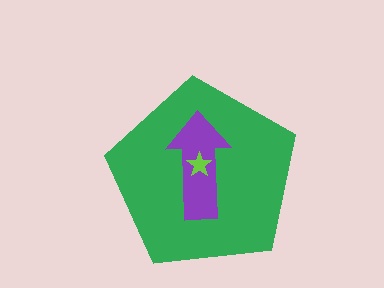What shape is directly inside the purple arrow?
The lime star.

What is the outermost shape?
The green pentagon.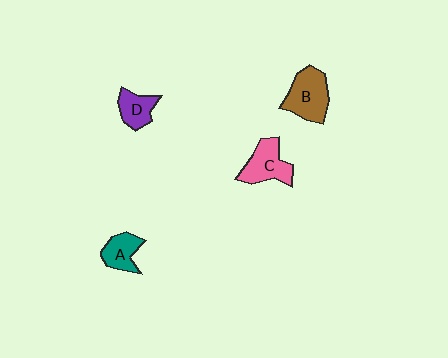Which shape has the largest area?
Shape B (brown).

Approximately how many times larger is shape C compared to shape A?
Approximately 1.4 times.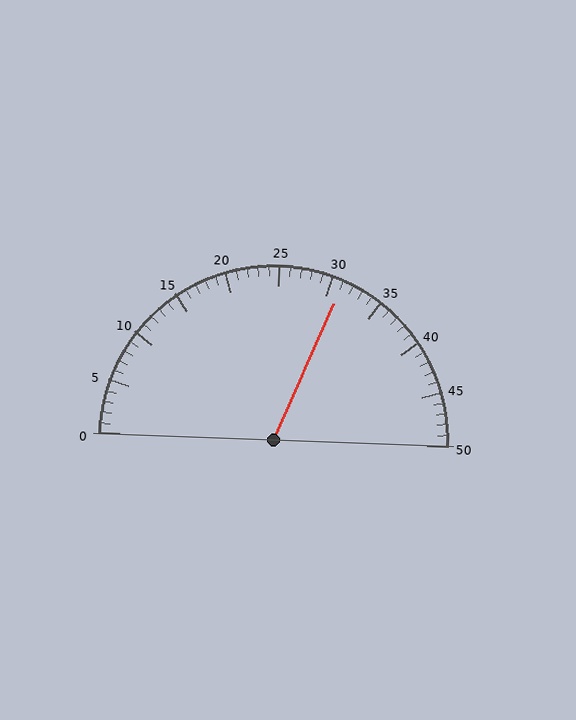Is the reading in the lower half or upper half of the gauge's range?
The reading is in the upper half of the range (0 to 50).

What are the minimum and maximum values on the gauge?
The gauge ranges from 0 to 50.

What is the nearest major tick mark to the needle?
The nearest major tick mark is 30.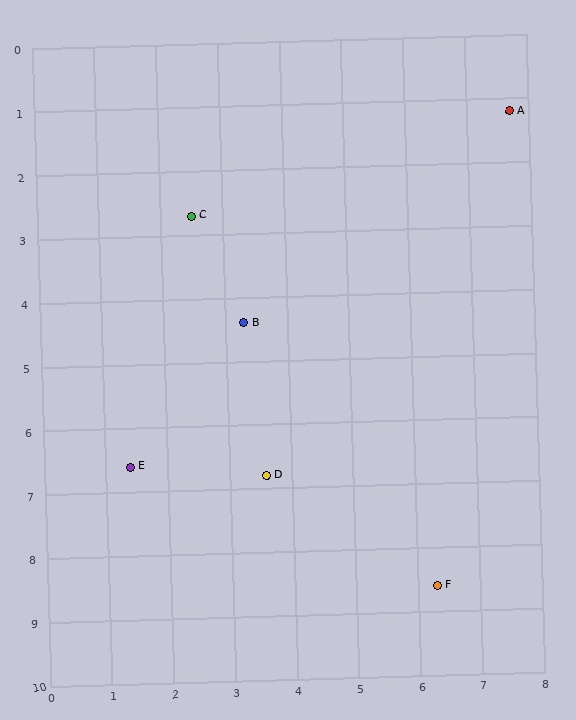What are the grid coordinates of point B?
Point B is at approximately (3.3, 4.4).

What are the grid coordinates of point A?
Point A is at approximately (7.7, 1.2).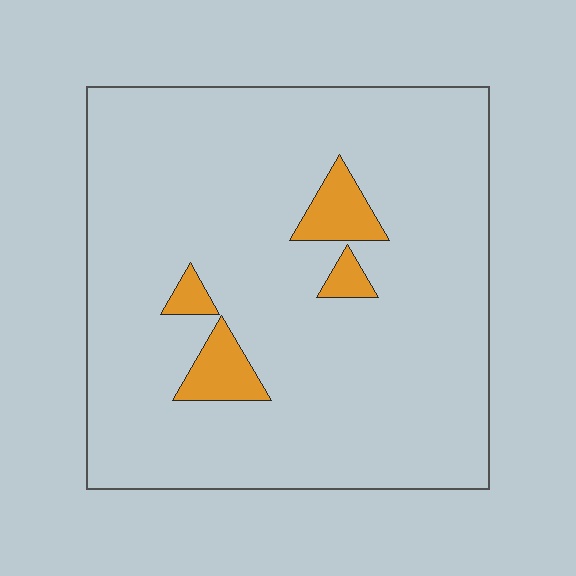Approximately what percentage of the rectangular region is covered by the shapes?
Approximately 5%.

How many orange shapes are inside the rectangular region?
4.